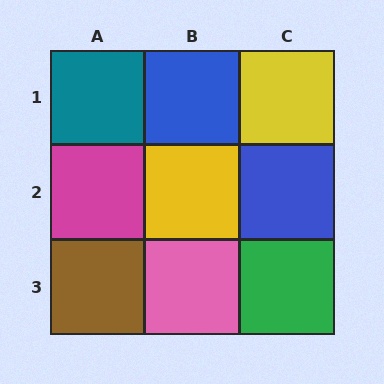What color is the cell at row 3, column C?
Green.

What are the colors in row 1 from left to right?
Teal, blue, yellow.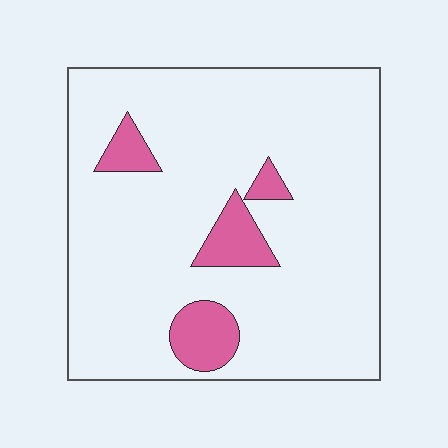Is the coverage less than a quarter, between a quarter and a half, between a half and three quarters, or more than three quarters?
Less than a quarter.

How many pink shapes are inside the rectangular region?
4.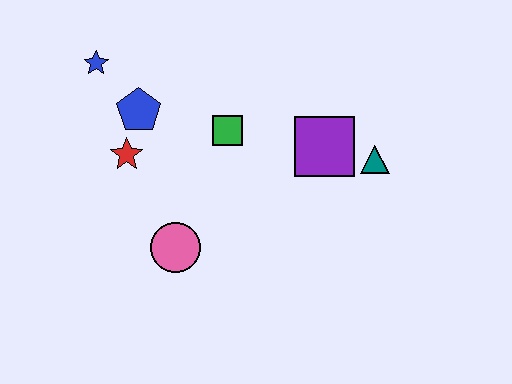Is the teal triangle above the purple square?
No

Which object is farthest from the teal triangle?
The blue star is farthest from the teal triangle.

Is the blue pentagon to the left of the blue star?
No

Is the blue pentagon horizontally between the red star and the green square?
Yes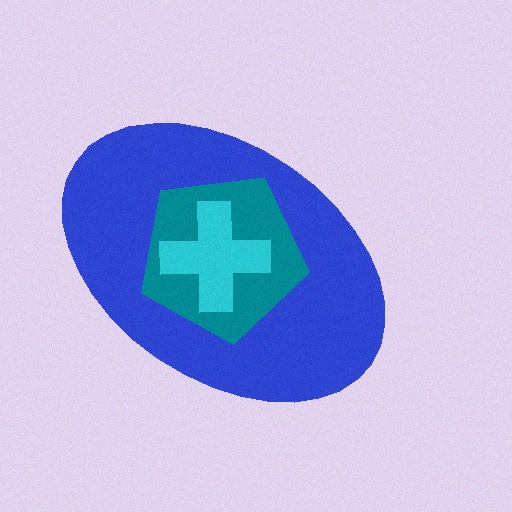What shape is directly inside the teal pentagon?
The cyan cross.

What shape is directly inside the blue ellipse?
The teal pentagon.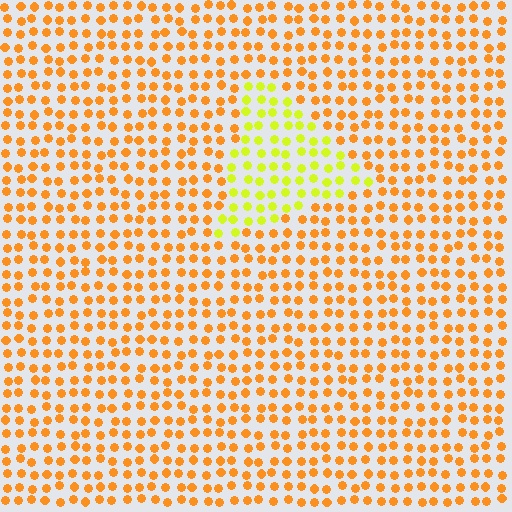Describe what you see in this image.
The image is filled with small orange elements in a uniform arrangement. A triangle-shaped region is visible where the elements are tinted to a slightly different hue, forming a subtle color boundary.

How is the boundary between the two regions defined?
The boundary is defined purely by a slight shift in hue (about 40 degrees). Spacing, size, and orientation are identical on both sides.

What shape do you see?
I see a triangle.